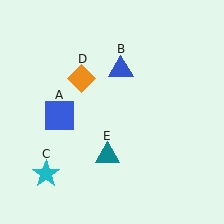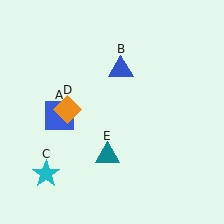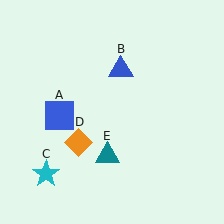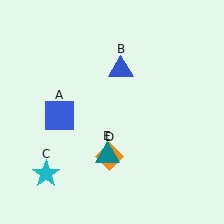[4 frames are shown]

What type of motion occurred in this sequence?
The orange diamond (object D) rotated counterclockwise around the center of the scene.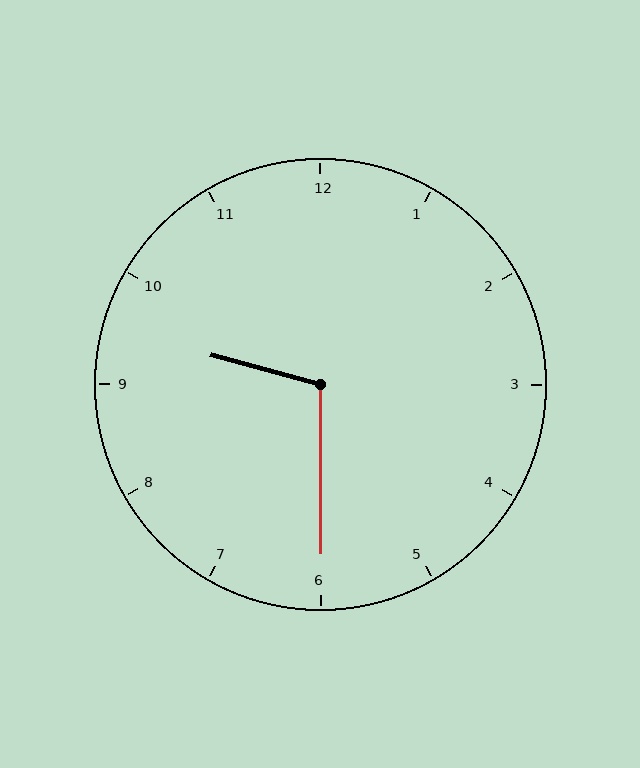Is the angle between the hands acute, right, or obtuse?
It is obtuse.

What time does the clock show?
9:30.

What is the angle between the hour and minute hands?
Approximately 105 degrees.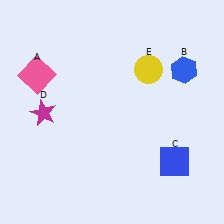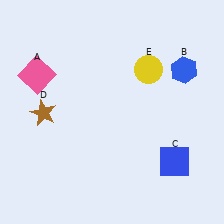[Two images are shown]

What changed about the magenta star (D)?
In Image 1, D is magenta. In Image 2, it changed to brown.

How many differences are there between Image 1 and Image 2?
There is 1 difference between the two images.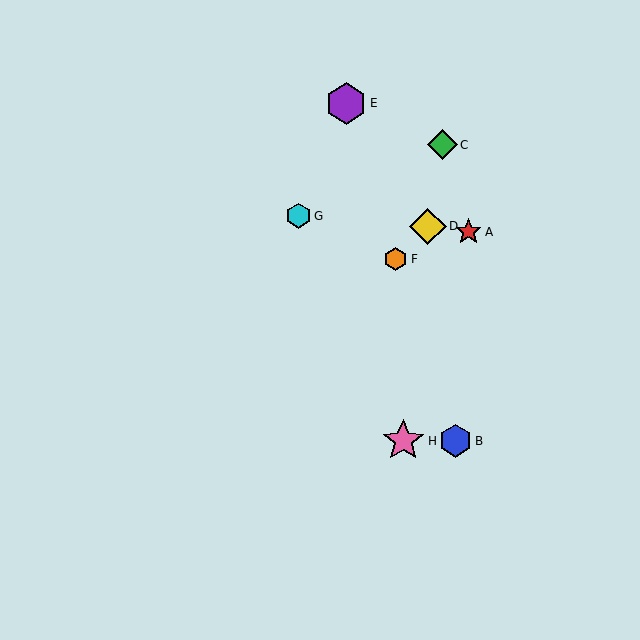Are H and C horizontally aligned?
No, H is at y≈441 and C is at y≈145.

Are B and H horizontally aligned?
Yes, both are at y≈441.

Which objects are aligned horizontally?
Objects B, H are aligned horizontally.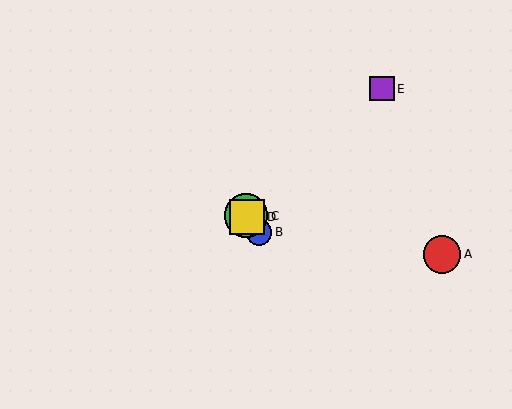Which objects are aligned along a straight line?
Objects B, C, D are aligned along a straight line.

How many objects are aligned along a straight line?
3 objects (B, C, D) are aligned along a straight line.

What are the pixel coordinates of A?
Object A is at (442, 254).